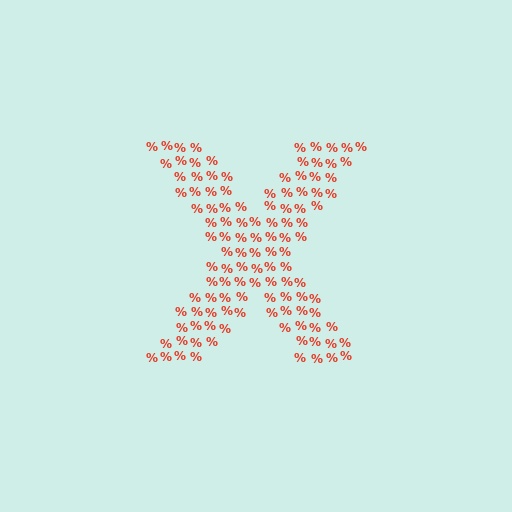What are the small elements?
The small elements are percent signs.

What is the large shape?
The large shape is the letter X.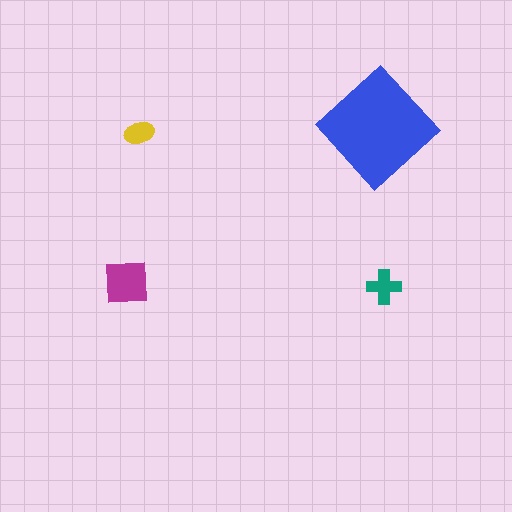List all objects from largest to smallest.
The blue diamond, the magenta square, the teal cross, the yellow ellipse.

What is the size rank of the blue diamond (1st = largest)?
1st.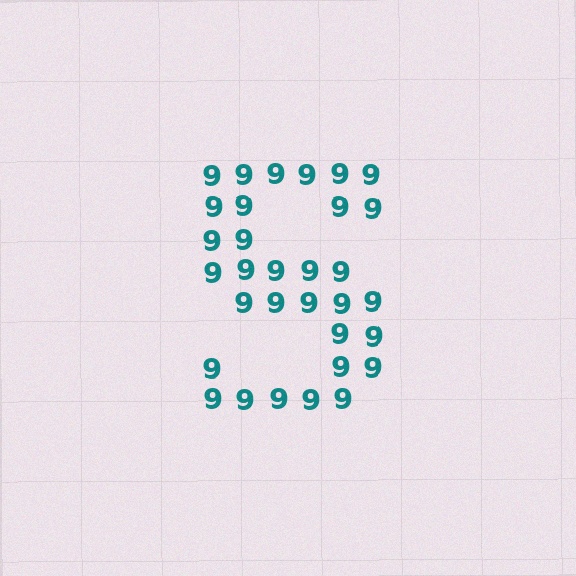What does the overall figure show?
The overall figure shows the letter S.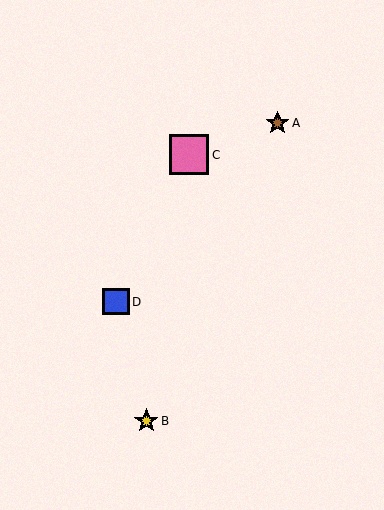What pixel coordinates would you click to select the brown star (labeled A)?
Click at (277, 123) to select the brown star A.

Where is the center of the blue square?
The center of the blue square is at (116, 302).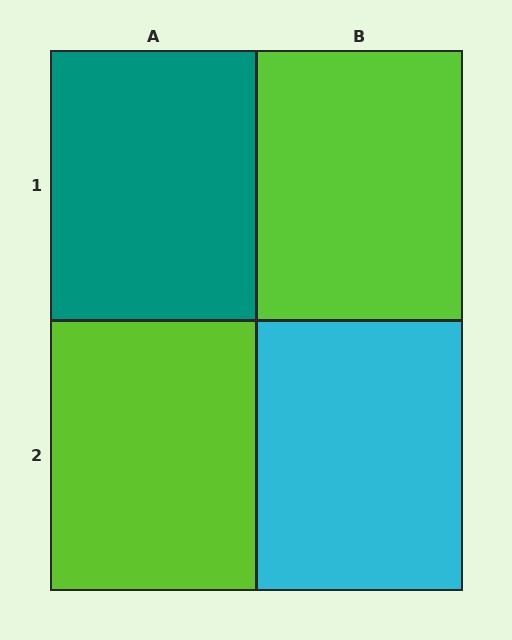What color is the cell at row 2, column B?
Cyan.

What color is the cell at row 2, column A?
Lime.